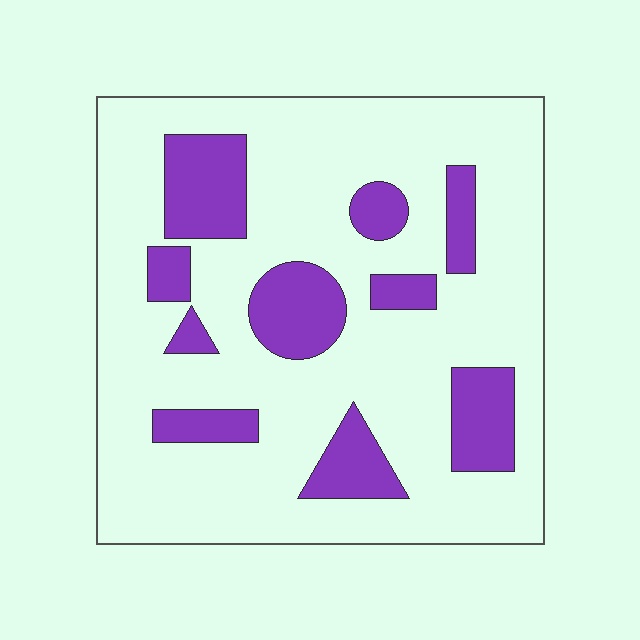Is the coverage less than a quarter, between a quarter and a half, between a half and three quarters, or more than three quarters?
Less than a quarter.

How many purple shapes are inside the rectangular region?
10.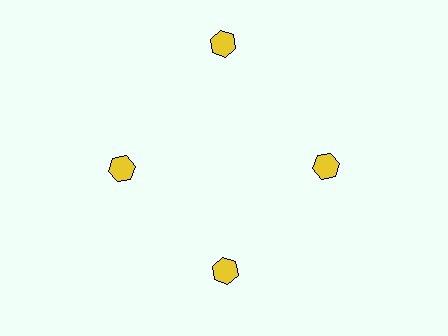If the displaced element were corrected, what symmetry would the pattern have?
It would have 4-fold rotational symmetry — the pattern would map onto itself every 90 degrees.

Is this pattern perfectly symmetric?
No. The 4 yellow hexagons are arranged in a ring, but one element near the 12 o'clock position is pushed outward from the center, breaking the 4-fold rotational symmetry.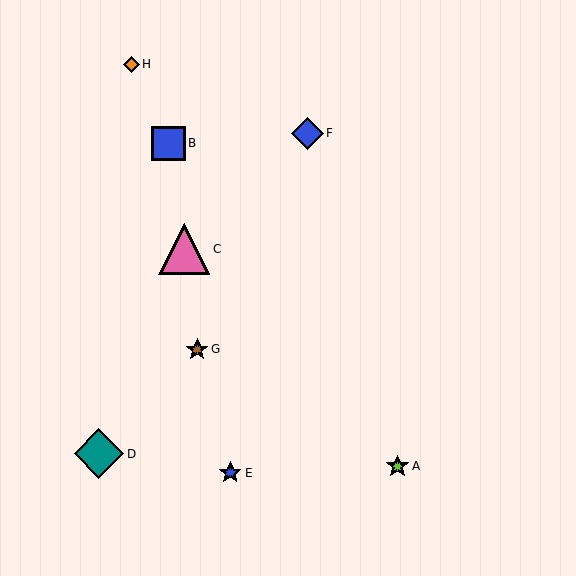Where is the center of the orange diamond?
The center of the orange diamond is at (131, 64).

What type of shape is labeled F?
Shape F is a blue diamond.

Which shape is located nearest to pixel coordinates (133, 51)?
The orange diamond (labeled H) at (131, 64) is nearest to that location.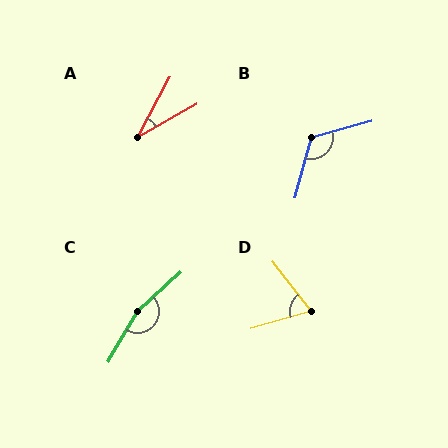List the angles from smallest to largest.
A (32°), D (68°), B (121°), C (162°).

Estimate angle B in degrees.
Approximately 121 degrees.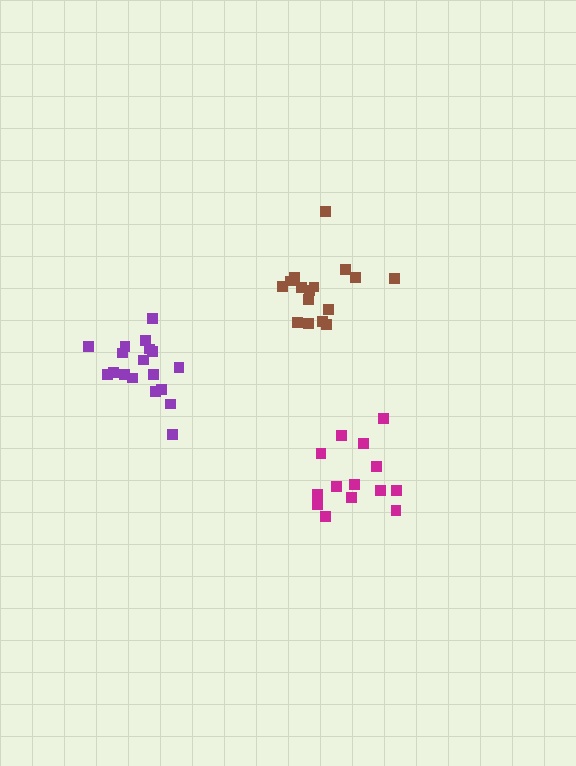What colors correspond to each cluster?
The clusters are colored: brown, magenta, purple.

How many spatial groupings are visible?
There are 3 spatial groupings.